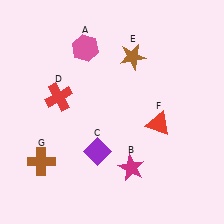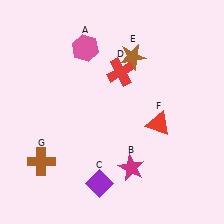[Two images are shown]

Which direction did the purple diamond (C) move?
The purple diamond (C) moved down.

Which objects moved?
The objects that moved are: the purple diamond (C), the red cross (D).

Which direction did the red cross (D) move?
The red cross (D) moved right.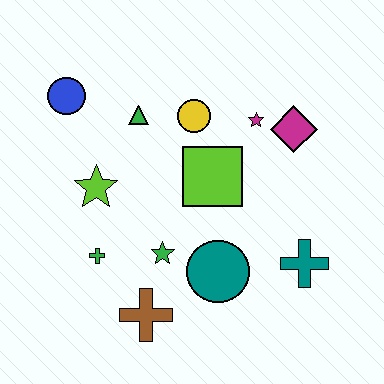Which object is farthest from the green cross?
The magenta diamond is farthest from the green cross.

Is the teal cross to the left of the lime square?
No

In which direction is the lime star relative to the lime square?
The lime star is to the left of the lime square.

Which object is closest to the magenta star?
The magenta diamond is closest to the magenta star.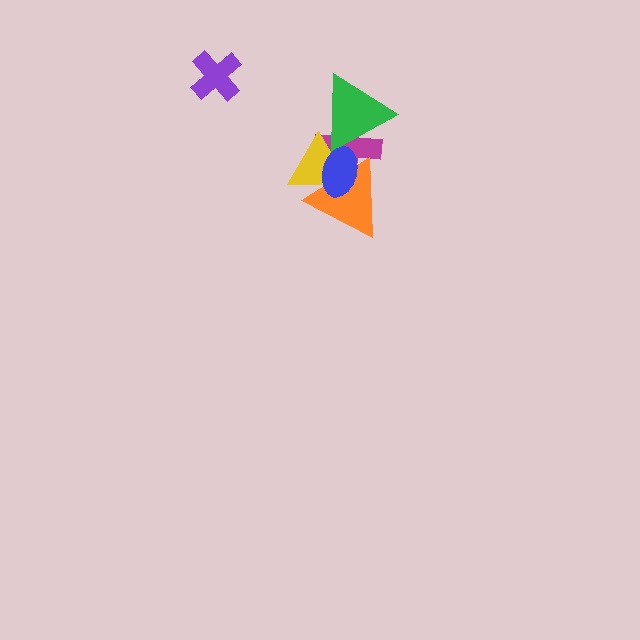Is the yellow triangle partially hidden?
Yes, it is partially covered by another shape.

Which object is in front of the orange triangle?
The blue ellipse is in front of the orange triangle.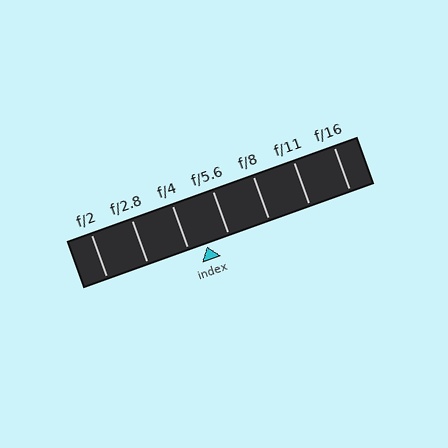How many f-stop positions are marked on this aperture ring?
There are 7 f-stop positions marked.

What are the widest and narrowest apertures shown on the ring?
The widest aperture shown is f/2 and the narrowest is f/16.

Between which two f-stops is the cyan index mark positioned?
The index mark is between f/4 and f/5.6.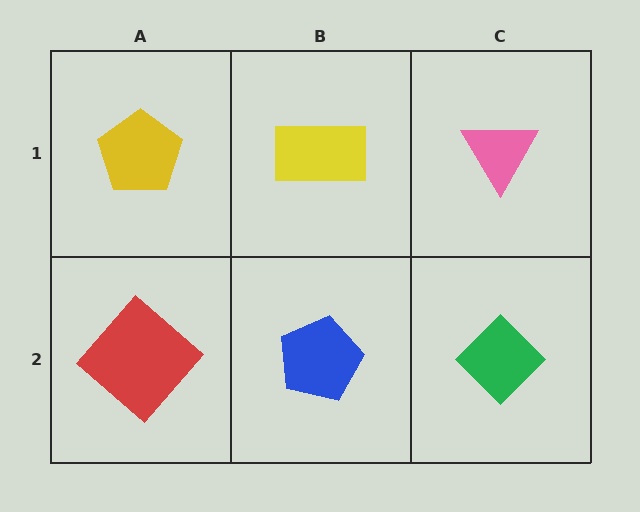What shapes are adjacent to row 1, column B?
A blue pentagon (row 2, column B), a yellow pentagon (row 1, column A), a pink triangle (row 1, column C).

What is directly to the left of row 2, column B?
A red diamond.